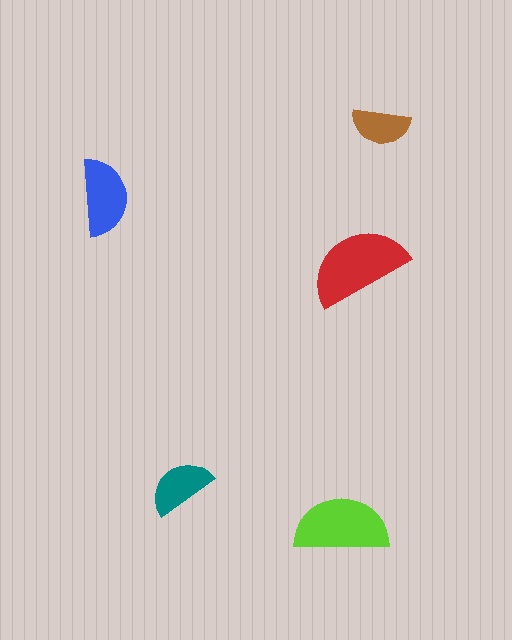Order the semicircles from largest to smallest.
the red one, the lime one, the blue one, the teal one, the brown one.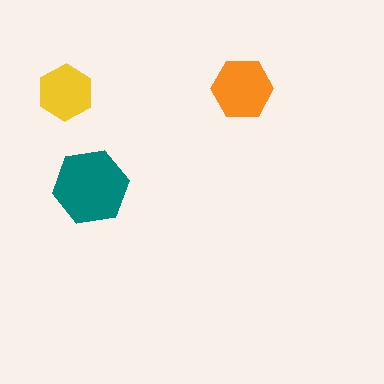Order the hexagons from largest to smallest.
the teal one, the orange one, the yellow one.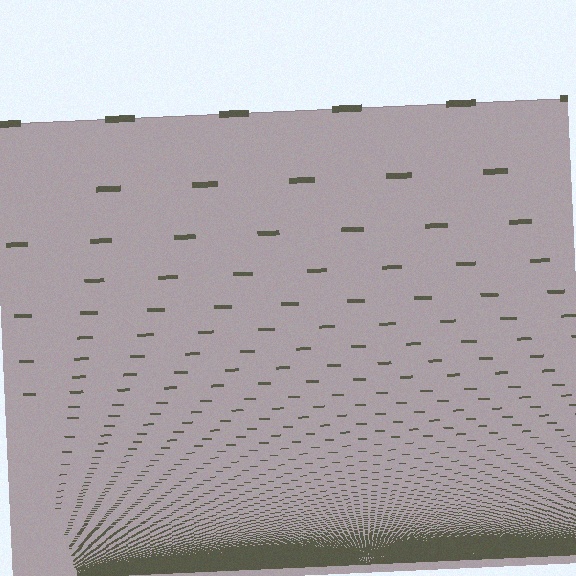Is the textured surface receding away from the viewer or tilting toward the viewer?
The surface appears to tilt toward the viewer. Texture elements get larger and sparser toward the top.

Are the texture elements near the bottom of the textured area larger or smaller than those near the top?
Smaller. The gradient is inverted — elements near the bottom are smaller and denser.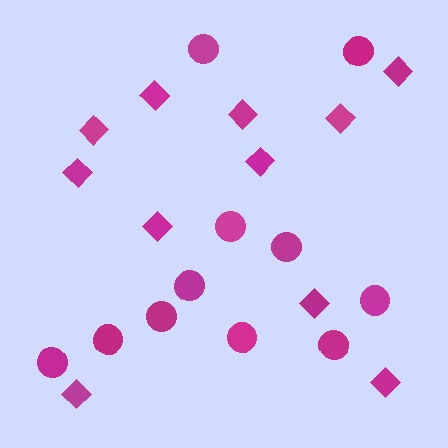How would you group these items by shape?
There are 2 groups: one group of circles (11) and one group of diamonds (11).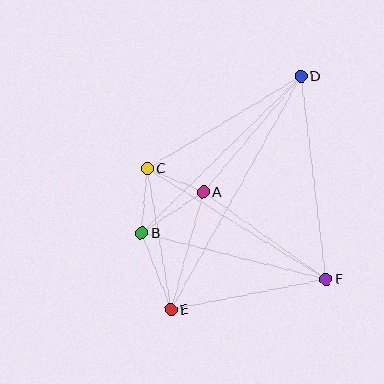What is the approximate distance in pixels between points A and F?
The distance between A and F is approximately 151 pixels.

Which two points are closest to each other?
Points A and C are closest to each other.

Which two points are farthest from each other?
Points D and E are farthest from each other.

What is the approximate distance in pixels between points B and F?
The distance between B and F is approximately 190 pixels.